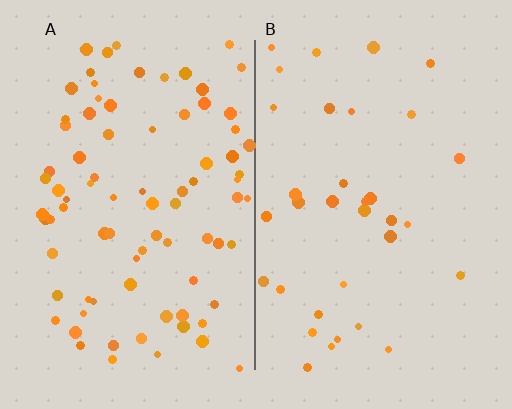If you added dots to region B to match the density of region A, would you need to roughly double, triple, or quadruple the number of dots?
Approximately double.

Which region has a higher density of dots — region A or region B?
A (the left).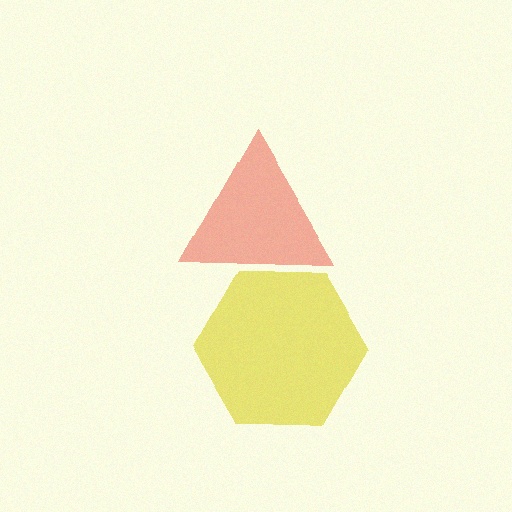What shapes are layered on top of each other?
The layered shapes are: a yellow hexagon, a red triangle.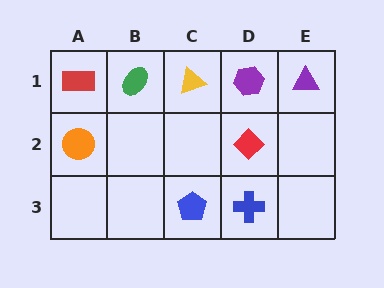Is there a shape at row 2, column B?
No, that cell is empty.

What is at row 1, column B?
A green ellipse.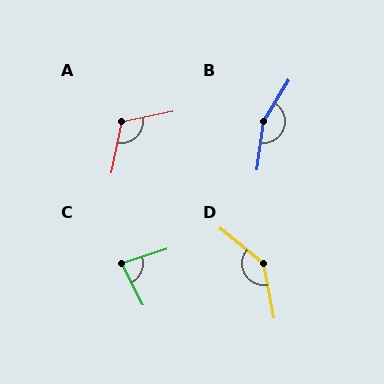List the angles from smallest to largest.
C (80°), A (113°), D (140°), B (156°).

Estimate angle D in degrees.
Approximately 140 degrees.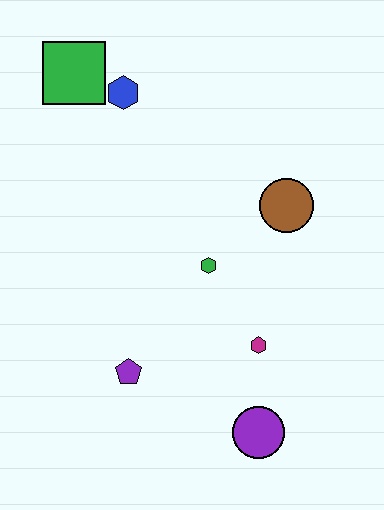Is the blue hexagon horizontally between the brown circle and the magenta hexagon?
No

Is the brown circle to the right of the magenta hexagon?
Yes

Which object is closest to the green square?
The blue hexagon is closest to the green square.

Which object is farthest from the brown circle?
The green square is farthest from the brown circle.